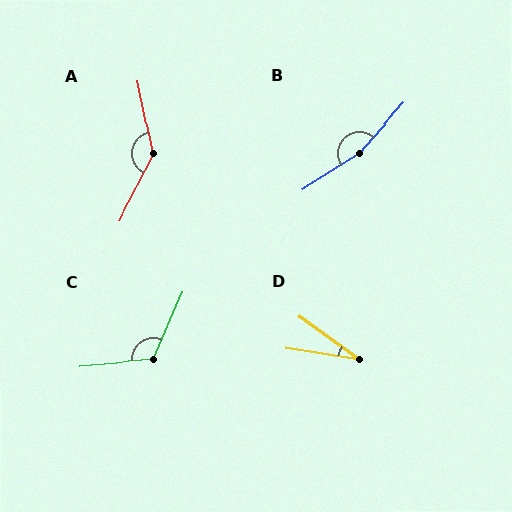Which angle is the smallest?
D, at approximately 27 degrees.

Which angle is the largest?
B, at approximately 164 degrees.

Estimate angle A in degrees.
Approximately 141 degrees.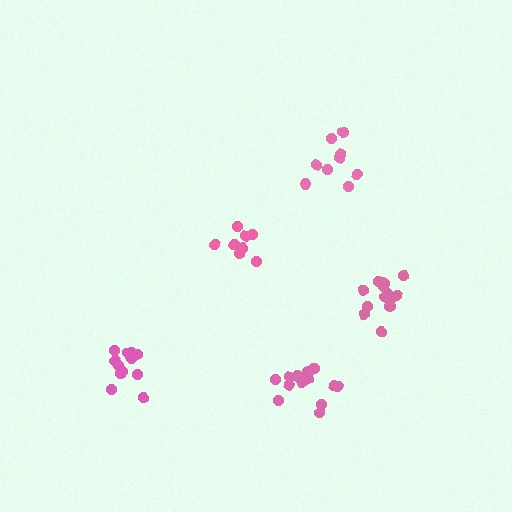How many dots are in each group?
Group 1: 8 dots, Group 2: 13 dots, Group 3: 14 dots, Group 4: 13 dots, Group 5: 9 dots (57 total).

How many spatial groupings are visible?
There are 5 spatial groupings.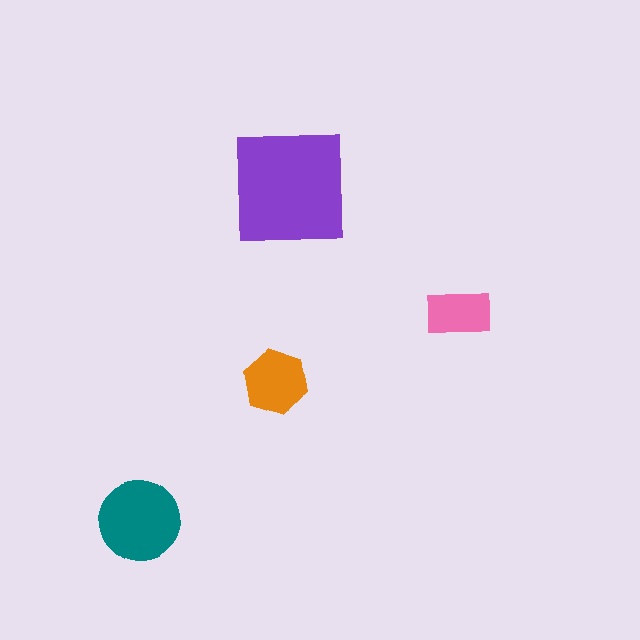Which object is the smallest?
The pink rectangle.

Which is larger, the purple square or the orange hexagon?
The purple square.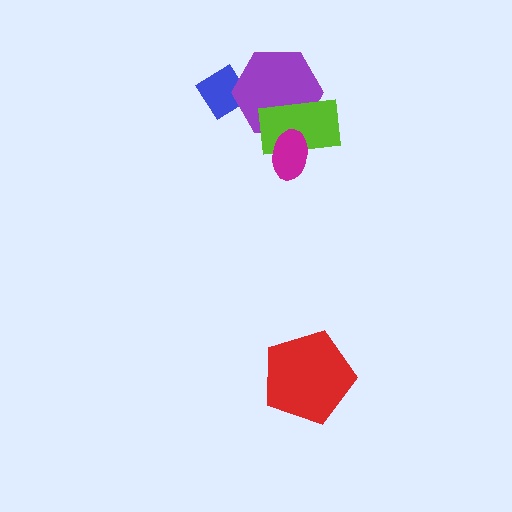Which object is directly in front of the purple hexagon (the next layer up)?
The lime rectangle is directly in front of the purple hexagon.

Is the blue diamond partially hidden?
Yes, it is partially covered by another shape.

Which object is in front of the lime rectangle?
The magenta ellipse is in front of the lime rectangle.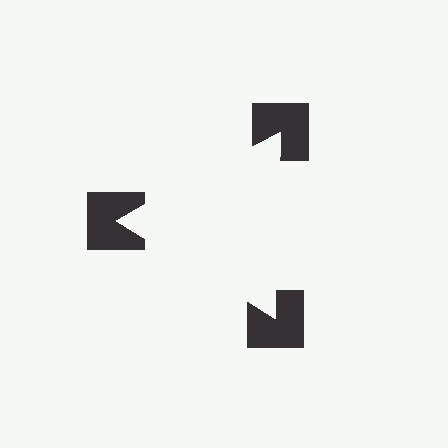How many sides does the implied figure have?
3 sides.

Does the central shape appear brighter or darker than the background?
It typically appears slightly brighter than the background, even though no actual brightness change is drawn.